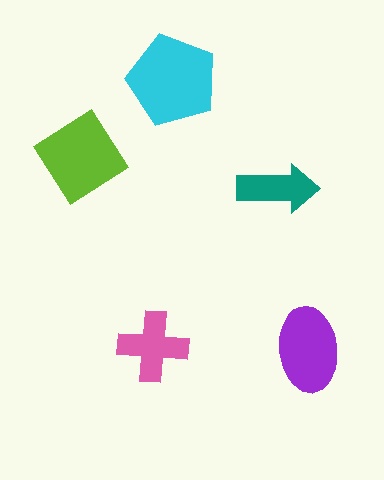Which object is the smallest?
The teal arrow.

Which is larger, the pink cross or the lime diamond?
The lime diamond.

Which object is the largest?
The cyan pentagon.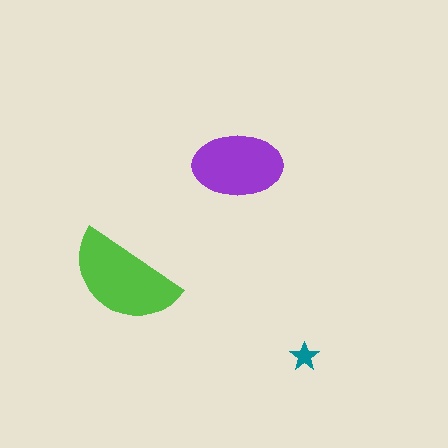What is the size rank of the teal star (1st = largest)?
3rd.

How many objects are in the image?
There are 3 objects in the image.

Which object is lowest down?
The teal star is bottommost.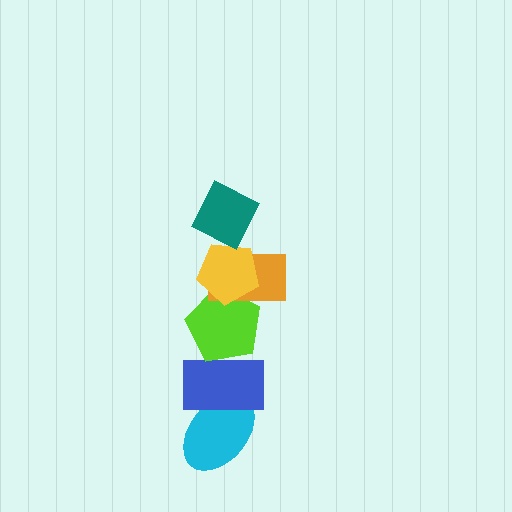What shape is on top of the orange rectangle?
The yellow pentagon is on top of the orange rectangle.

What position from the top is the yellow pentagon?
The yellow pentagon is 2nd from the top.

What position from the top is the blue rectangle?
The blue rectangle is 5th from the top.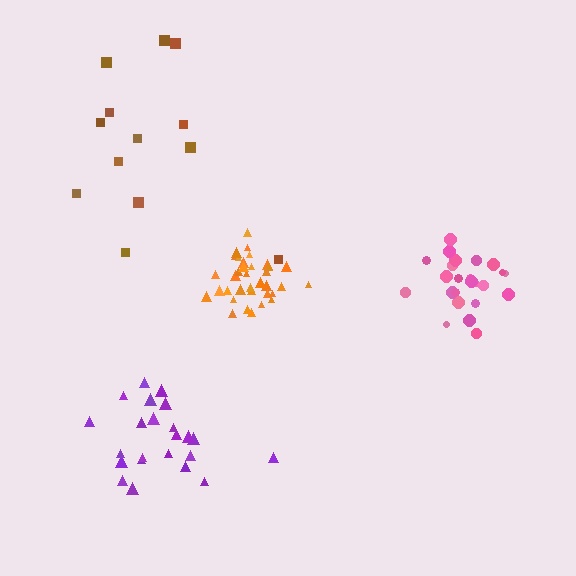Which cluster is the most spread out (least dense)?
Brown.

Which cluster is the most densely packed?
Orange.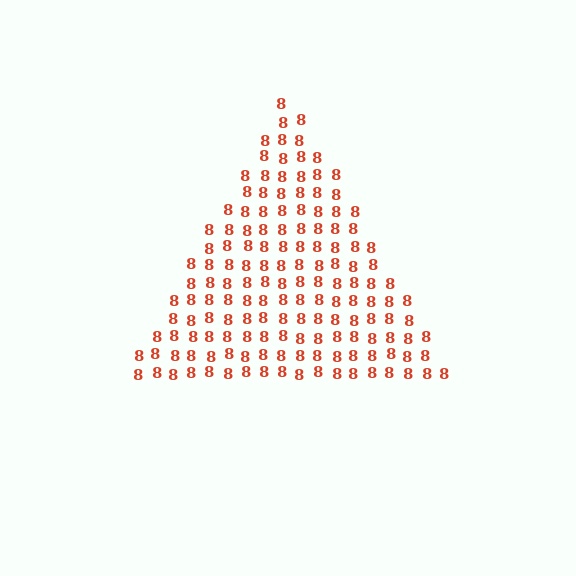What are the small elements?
The small elements are digit 8's.